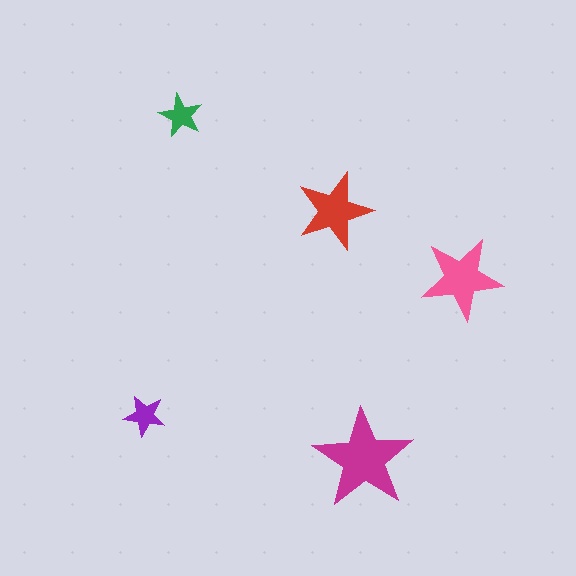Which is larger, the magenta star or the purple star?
The magenta one.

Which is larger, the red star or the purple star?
The red one.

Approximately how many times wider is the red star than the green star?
About 2 times wider.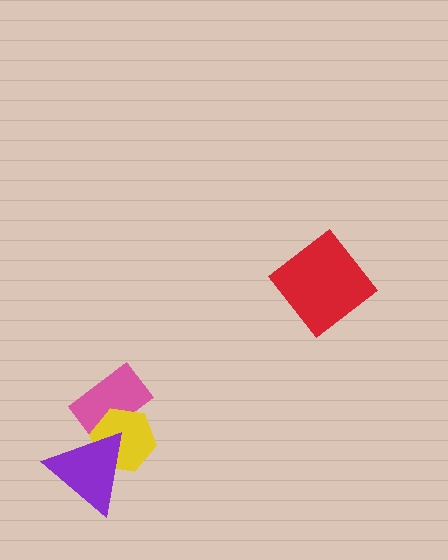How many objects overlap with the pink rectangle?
2 objects overlap with the pink rectangle.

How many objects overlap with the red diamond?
0 objects overlap with the red diamond.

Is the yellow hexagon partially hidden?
Yes, it is partially covered by another shape.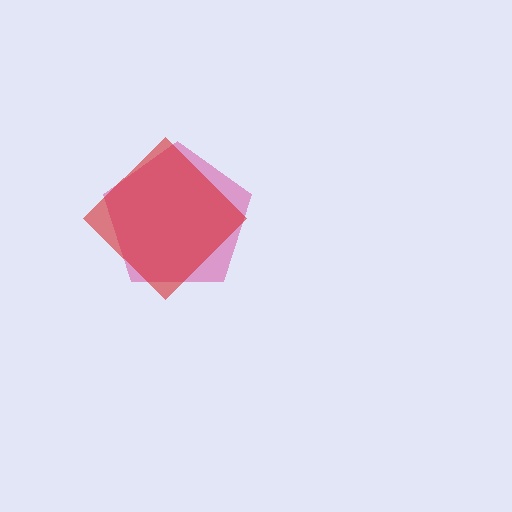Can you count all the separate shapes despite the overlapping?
Yes, there are 2 separate shapes.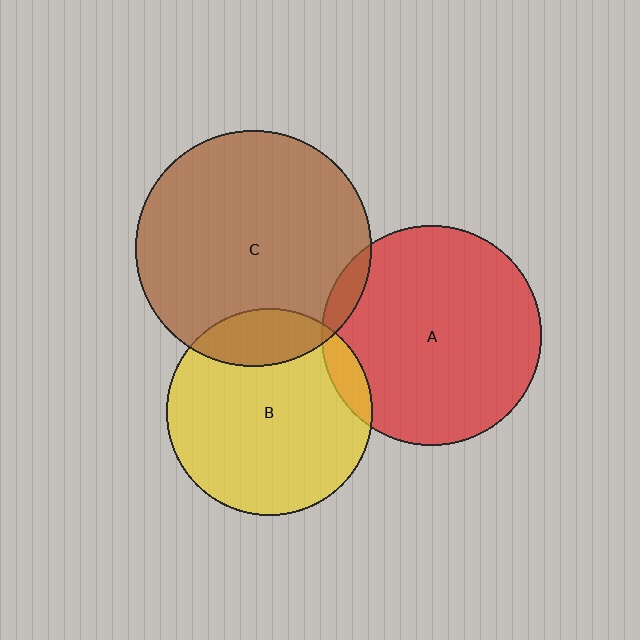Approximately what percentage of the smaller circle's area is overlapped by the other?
Approximately 5%.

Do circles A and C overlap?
Yes.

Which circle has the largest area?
Circle C (brown).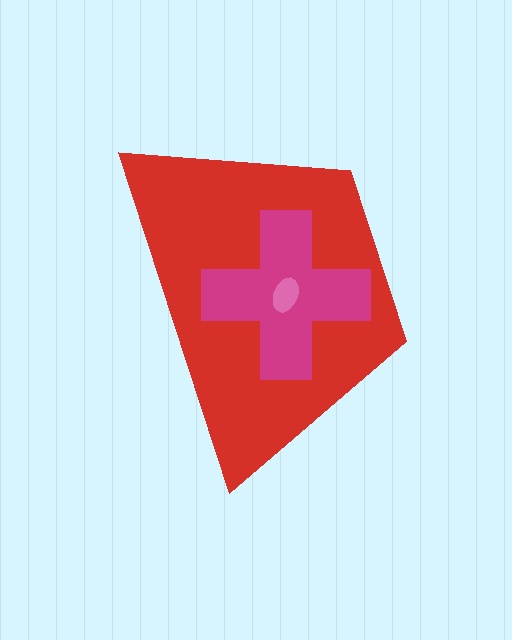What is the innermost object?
The pink ellipse.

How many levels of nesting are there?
3.